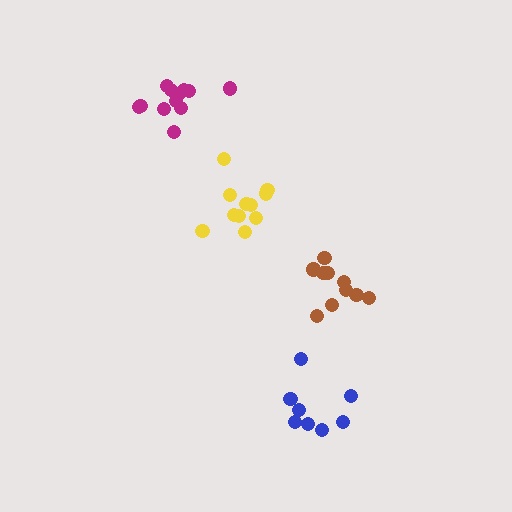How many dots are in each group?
Group 1: 10 dots, Group 2: 12 dots, Group 3: 11 dots, Group 4: 8 dots (41 total).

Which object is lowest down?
The blue cluster is bottommost.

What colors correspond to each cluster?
The clusters are colored: brown, magenta, yellow, blue.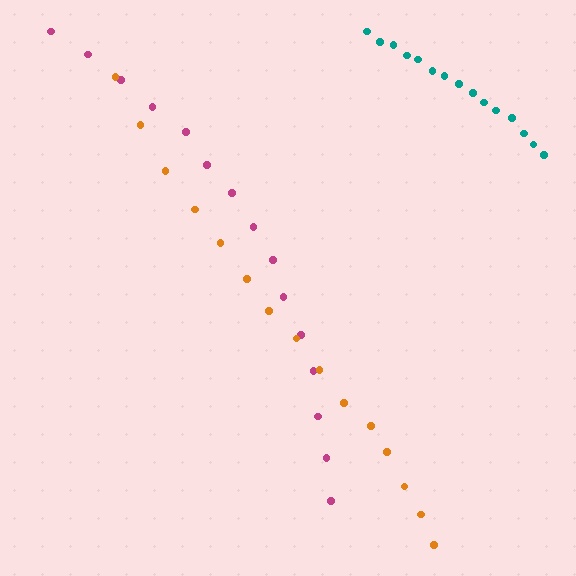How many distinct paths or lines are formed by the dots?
There are 3 distinct paths.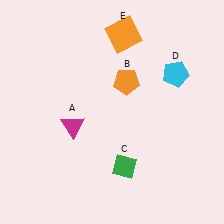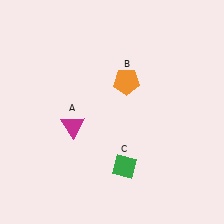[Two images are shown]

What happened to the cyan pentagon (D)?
The cyan pentagon (D) was removed in Image 2. It was in the top-right area of Image 1.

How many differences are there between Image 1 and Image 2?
There are 2 differences between the two images.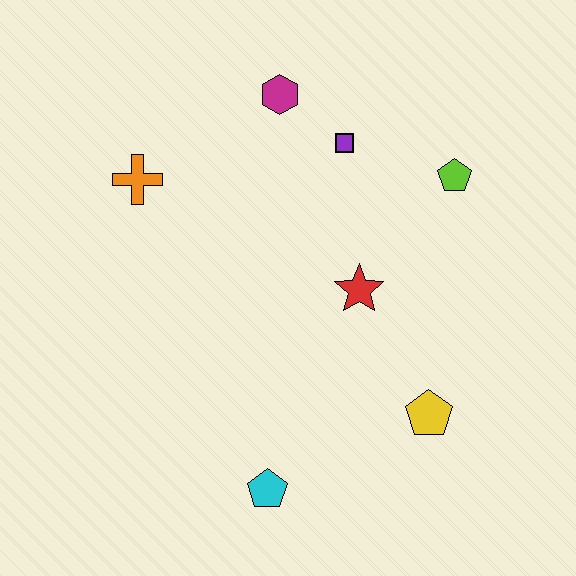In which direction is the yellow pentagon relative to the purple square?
The yellow pentagon is below the purple square.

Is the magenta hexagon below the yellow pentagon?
No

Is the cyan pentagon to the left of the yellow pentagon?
Yes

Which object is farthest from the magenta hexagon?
The cyan pentagon is farthest from the magenta hexagon.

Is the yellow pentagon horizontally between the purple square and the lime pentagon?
Yes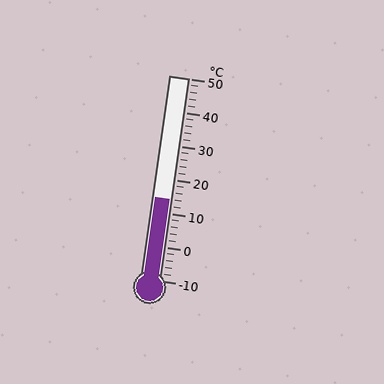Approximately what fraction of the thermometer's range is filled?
The thermometer is filled to approximately 40% of its range.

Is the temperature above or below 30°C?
The temperature is below 30°C.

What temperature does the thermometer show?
The thermometer shows approximately 14°C.